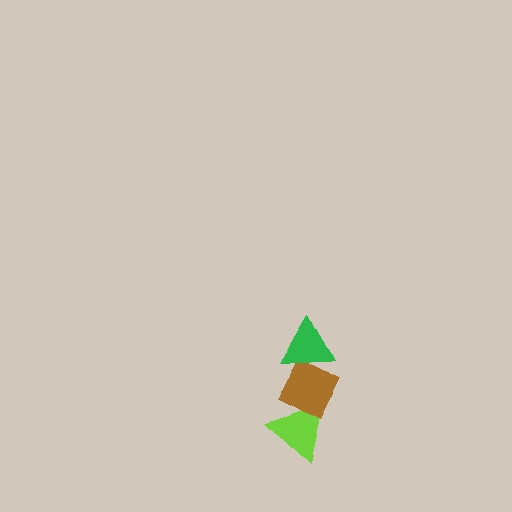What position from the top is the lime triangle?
The lime triangle is 3rd from the top.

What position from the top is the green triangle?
The green triangle is 1st from the top.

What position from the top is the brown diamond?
The brown diamond is 2nd from the top.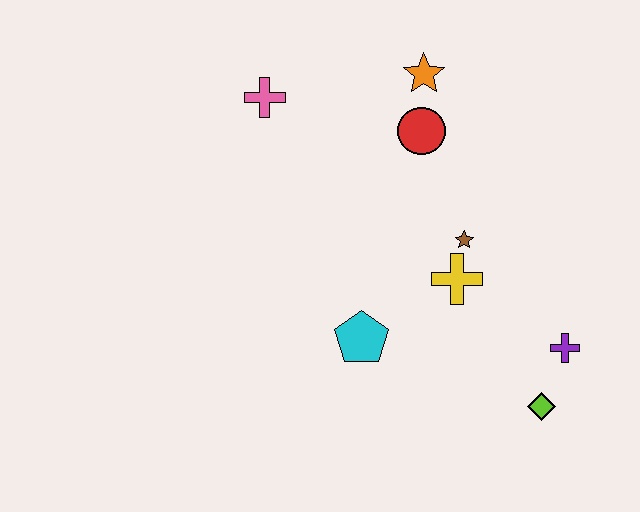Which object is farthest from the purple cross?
The pink cross is farthest from the purple cross.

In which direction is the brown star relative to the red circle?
The brown star is below the red circle.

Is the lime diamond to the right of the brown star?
Yes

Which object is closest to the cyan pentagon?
The yellow cross is closest to the cyan pentagon.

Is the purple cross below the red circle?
Yes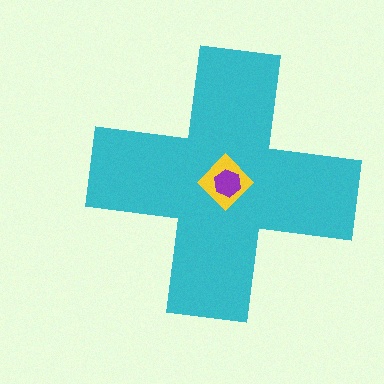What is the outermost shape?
The cyan cross.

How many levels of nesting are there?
3.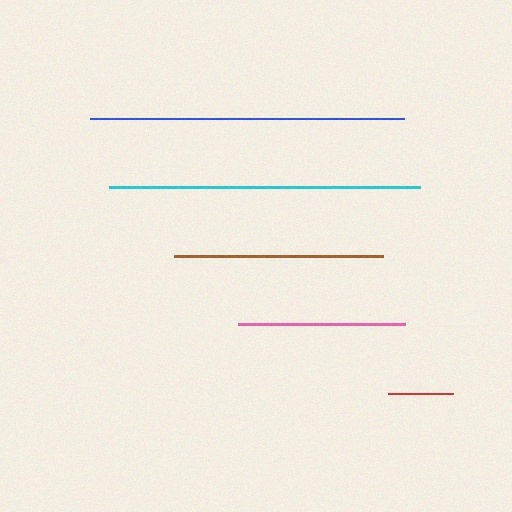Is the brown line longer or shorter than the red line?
The brown line is longer than the red line.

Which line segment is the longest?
The blue line is the longest at approximately 314 pixels.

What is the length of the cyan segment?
The cyan segment is approximately 310 pixels long.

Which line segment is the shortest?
The red line is the shortest at approximately 65 pixels.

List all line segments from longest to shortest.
From longest to shortest: blue, cyan, brown, pink, red.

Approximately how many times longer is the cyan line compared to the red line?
The cyan line is approximately 4.8 times the length of the red line.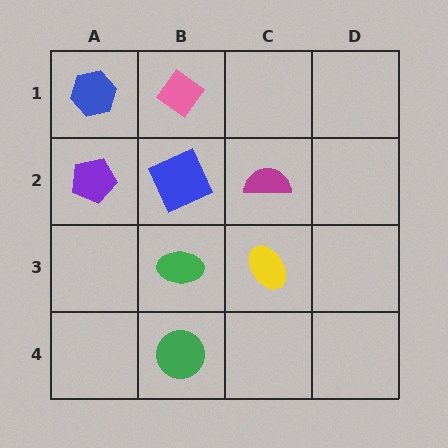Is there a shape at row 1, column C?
No, that cell is empty.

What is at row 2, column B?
A blue square.